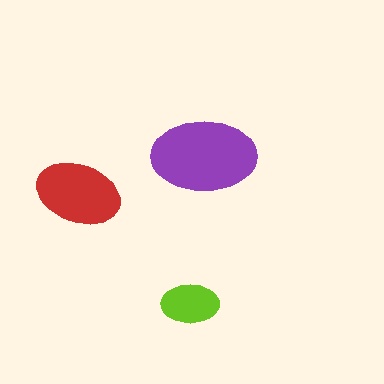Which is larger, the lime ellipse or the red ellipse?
The red one.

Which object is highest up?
The purple ellipse is topmost.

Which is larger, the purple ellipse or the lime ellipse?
The purple one.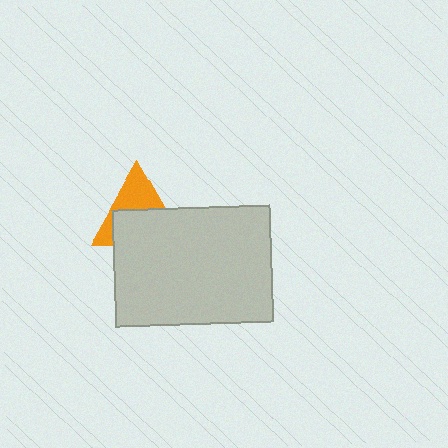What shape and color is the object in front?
The object in front is a light gray rectangle.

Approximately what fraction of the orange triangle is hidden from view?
Roughly 57% of the orange triangle is hidden behind the light gray rectangle.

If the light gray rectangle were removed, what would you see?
You would see the complete orange triangle.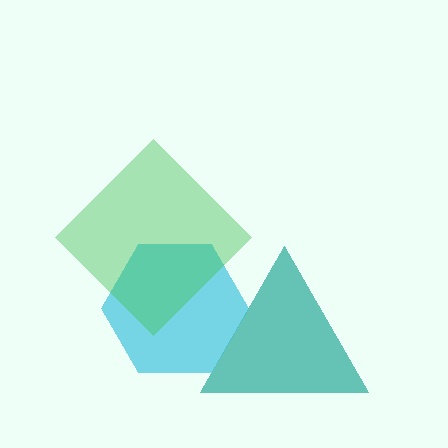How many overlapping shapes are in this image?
There are 3 overlapping shapes in the image.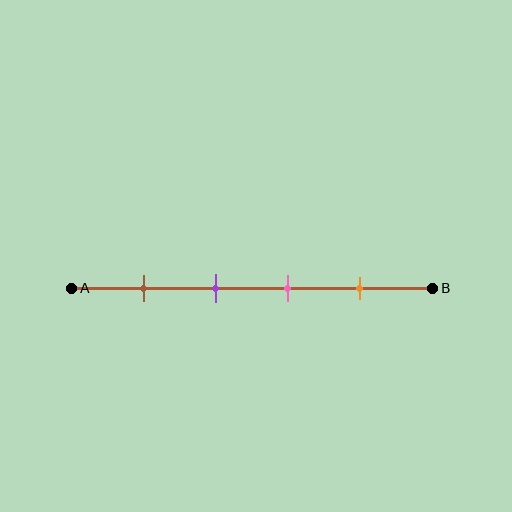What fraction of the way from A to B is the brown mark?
The brown mark is approximately 20% (0.2) of the way from A to B.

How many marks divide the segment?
There are 4 marks dividing the segment.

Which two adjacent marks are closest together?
The purple and pink marks are the closest adjacent pair.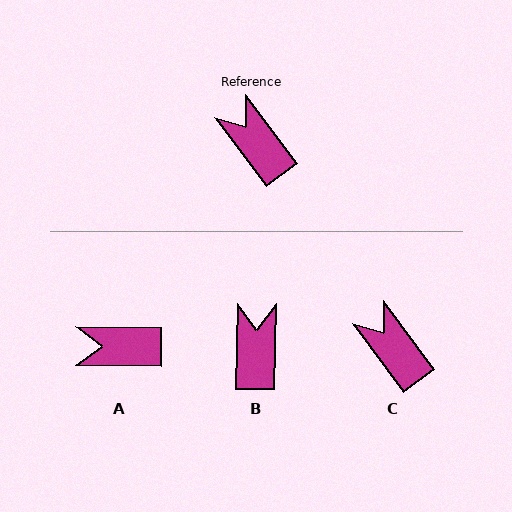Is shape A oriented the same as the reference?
No, it is off by about 52 degrees.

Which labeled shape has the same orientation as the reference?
C.